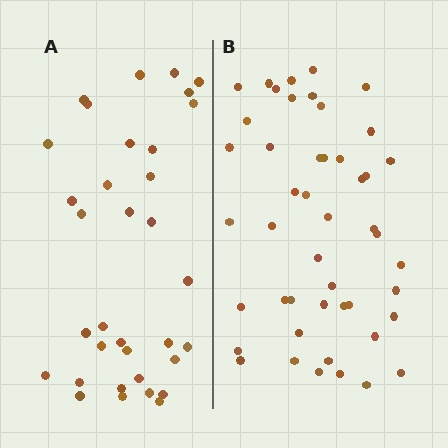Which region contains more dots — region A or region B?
Region B (the right region) has more dots.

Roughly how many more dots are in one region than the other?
Region B has approximately 15 more dots than region A.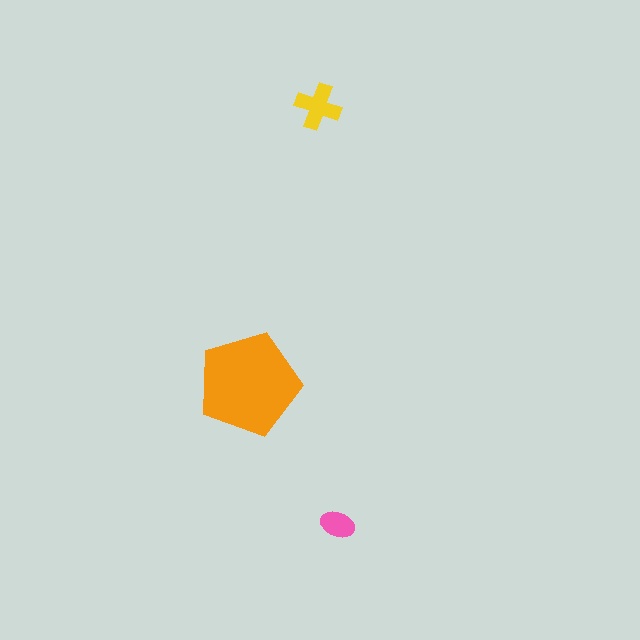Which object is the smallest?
The pink ellipse.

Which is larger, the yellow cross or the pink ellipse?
The yellow cross.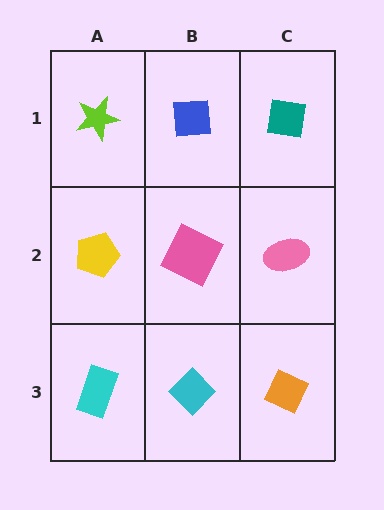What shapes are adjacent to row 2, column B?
A blue square (row 1, column B), a cyan diamond (row 3, column B), a yellow pentagon (row 2, column A), a pink ellipse (row 2, column C).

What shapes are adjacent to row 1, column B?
A pink square (row 2, column B), a lime star (row 1, column A), a teal square (row 1, column C).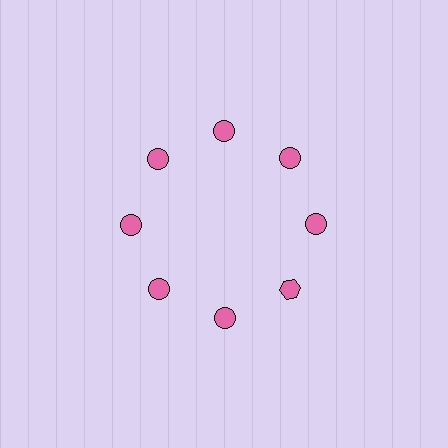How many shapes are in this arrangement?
There are 8 shapes arranged in a ring pattern.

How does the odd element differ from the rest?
It has a different shape: hexagon instead of circle.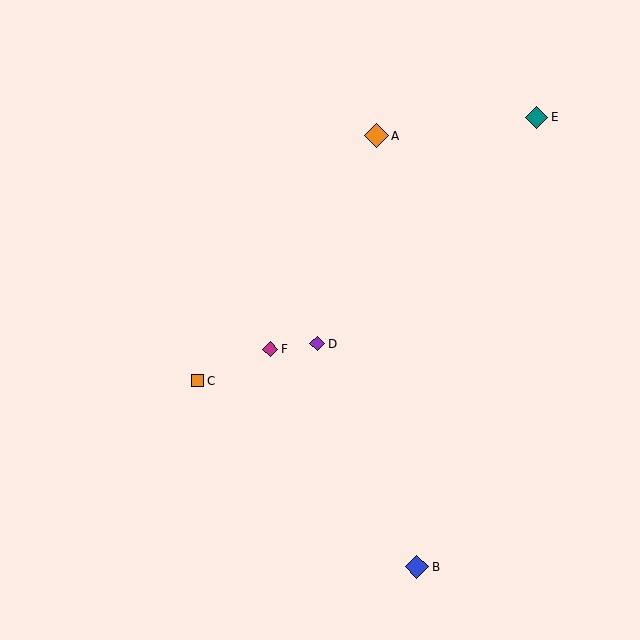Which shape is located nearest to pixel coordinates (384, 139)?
The orange diamond (labeled A) at (376, 136) is nearest to that location.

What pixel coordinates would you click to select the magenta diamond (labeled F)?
Click at (270, 349) to select the magenta diamond F.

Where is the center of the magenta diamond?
The center of the magenta diamond is at (270, 349).